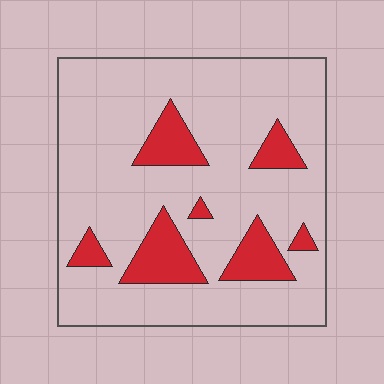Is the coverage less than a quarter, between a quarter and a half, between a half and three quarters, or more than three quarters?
Less than a quarter.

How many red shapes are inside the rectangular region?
7.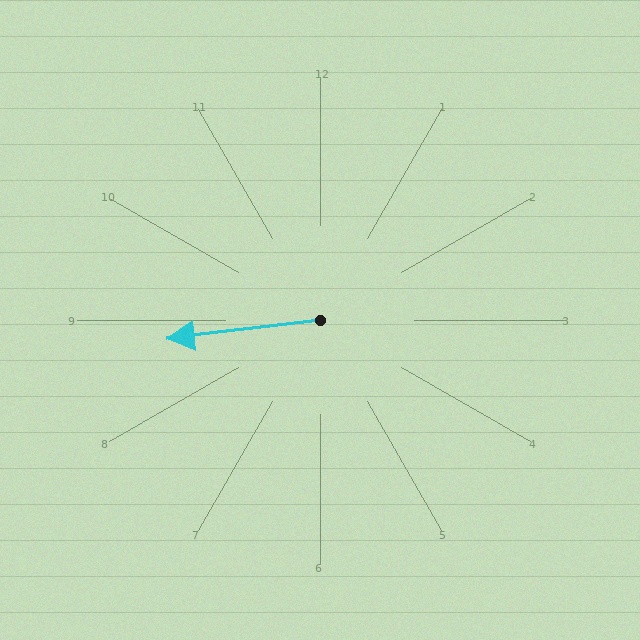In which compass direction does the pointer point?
West.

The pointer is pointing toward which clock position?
Roughly 9 o'clock.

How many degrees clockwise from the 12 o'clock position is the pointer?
Approximately 263 degrees.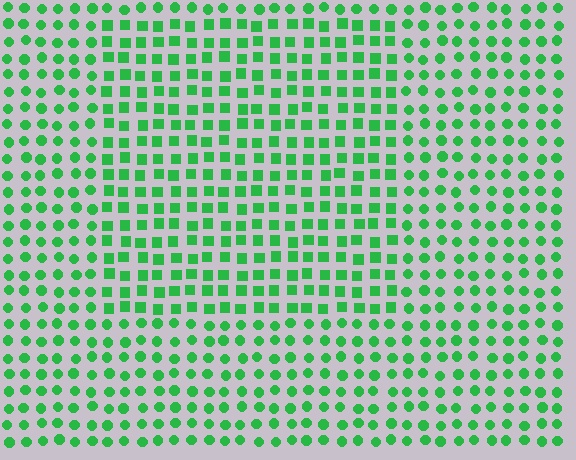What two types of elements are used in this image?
The image uses squares inside the rectangle region and circles outside it.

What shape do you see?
I see a rectangle.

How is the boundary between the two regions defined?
The boundary is defined by a change in element shape: squares inside vs. circles outside. All elements share the same color and spacing.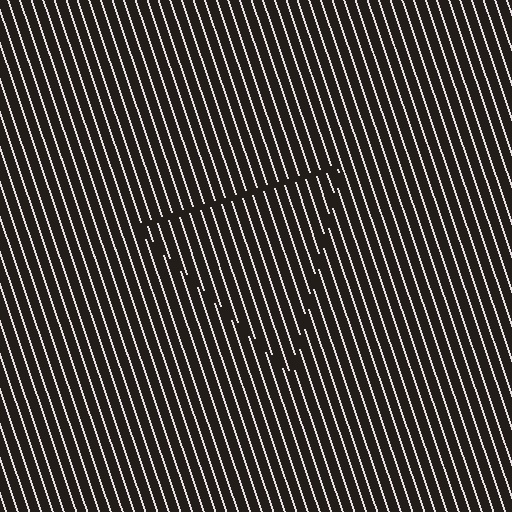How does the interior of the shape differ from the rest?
The interior of the shape contains the same grating, shifted by half a period — the contour is defined by the phase discontinuity where line-ends from the inner and outer gratings abut.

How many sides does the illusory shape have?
3 sides — the line-ends trace a triangle.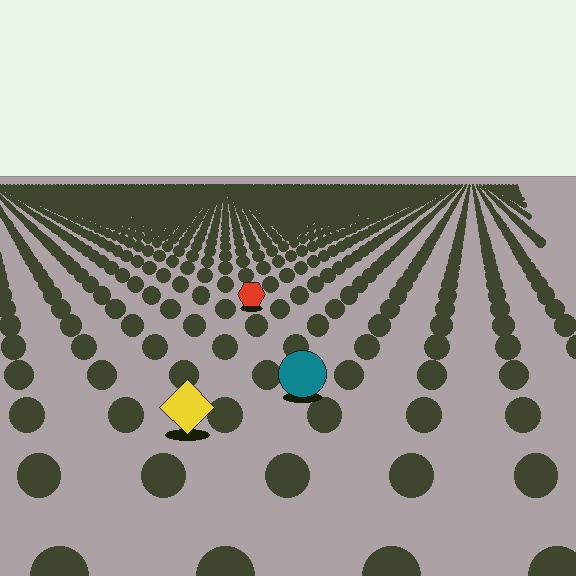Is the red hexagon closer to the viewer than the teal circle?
No. The teal circle is closer — you can tell from the texture gradient: the ground texture is coarser near it.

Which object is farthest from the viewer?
The red hexagon is farthest from the viewer. It appears smaller and the ground texture around it is denser.